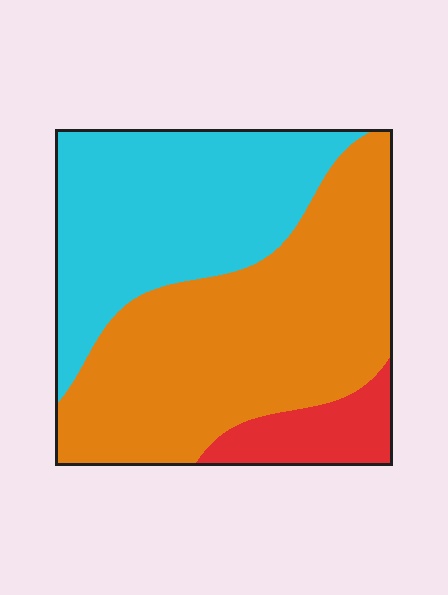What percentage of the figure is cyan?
Cyan covers 38% of the figure.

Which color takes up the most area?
Orange, at roughly 50%.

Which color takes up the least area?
Red, at roughly 10%.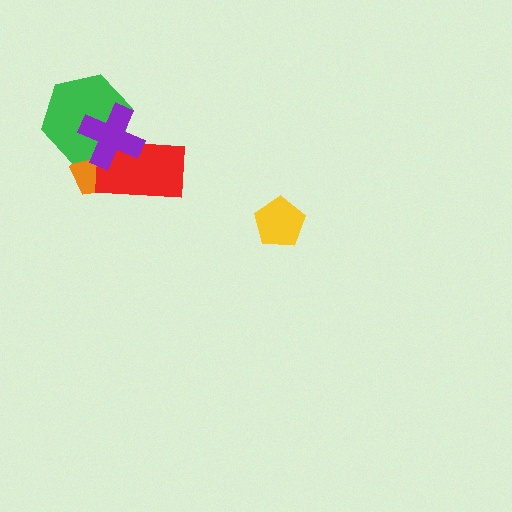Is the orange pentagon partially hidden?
Yes, it is partially covered by another shape.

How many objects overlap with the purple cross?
3 objects overlap with the purple cross.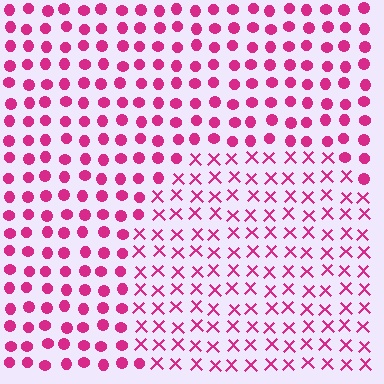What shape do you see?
I see a circle.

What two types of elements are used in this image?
The image uses X marks inside the circle region and circles outside it.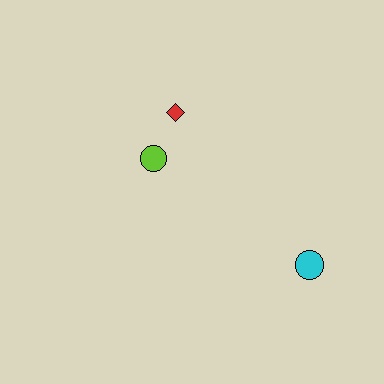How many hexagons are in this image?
There are no hexagons.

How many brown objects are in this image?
There are no brown objects.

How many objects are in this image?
There are 3 objects.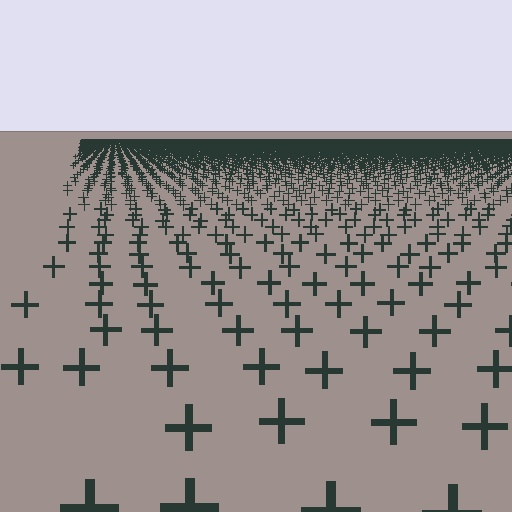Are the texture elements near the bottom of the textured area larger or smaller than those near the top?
Larger. Near the bottom, elements are closer to the viewer and appear at a bigger on-screen size.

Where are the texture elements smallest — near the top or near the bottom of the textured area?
Near the top.